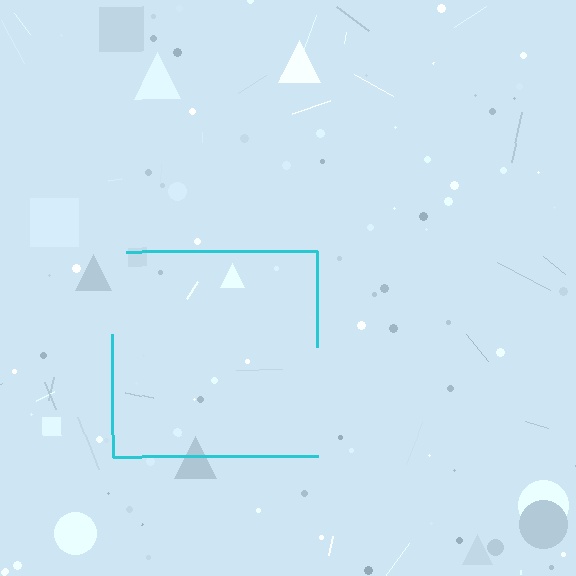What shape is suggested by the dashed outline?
The dashed outline suggests a square.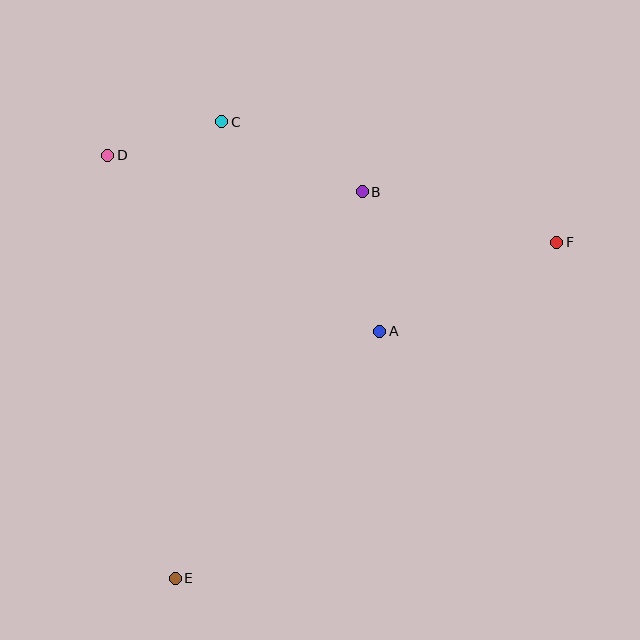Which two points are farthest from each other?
Points E and F are farthest from each other.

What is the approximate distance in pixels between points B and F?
The distance between B and F is approximately 201 pixels.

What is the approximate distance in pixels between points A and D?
The distance between A and D is approximately 324 pixels.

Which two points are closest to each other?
Points C and D are closest to each other.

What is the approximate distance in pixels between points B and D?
The distance between B and D is approximately 257 pixels.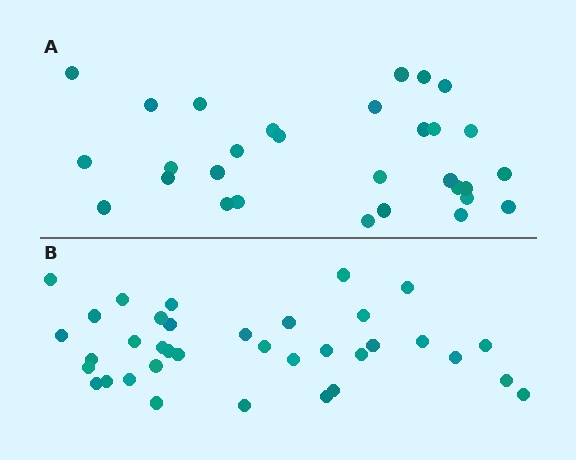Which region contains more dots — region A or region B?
Region B (the bottom region) has more dots.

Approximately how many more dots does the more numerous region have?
Region B has about 6 more dots than region A.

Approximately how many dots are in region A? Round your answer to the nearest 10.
About 30 dots.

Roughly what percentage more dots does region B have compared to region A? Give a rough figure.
About 20% more.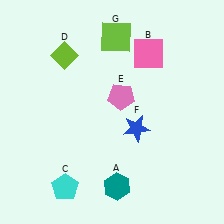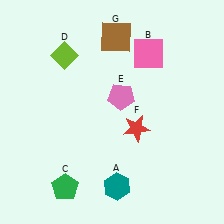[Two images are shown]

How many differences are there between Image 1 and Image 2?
There are 3 differences between the two images.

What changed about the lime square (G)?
In Image 1, G is lime. In Image 2, it changed to brown.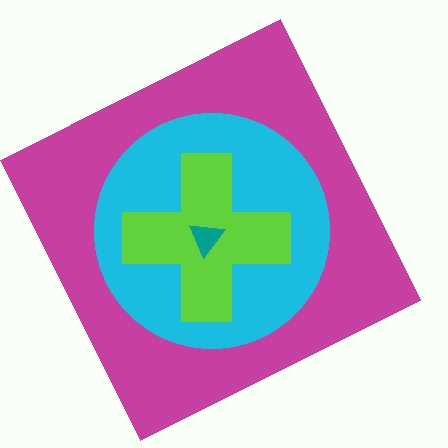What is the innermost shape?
The teal triangle.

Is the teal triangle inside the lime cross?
Yes.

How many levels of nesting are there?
4.